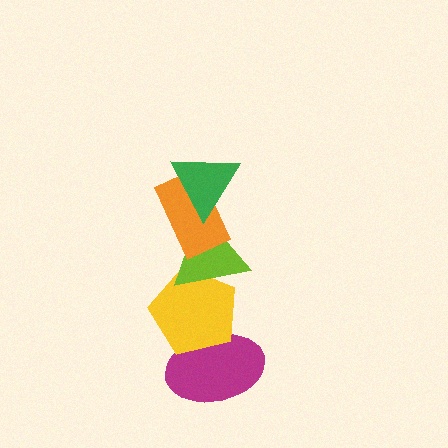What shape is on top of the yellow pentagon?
The lime triangle is on top of the yellow pentagon.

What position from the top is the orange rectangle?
The orange rectangle is 2nd from the top.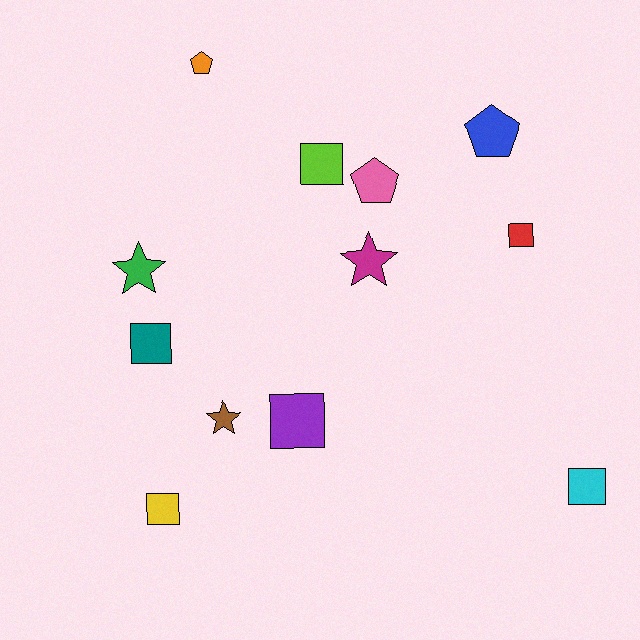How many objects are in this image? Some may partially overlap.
There are 12 objects.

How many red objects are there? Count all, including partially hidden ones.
There is 1 red object.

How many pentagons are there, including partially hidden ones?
There are 3 pentagons.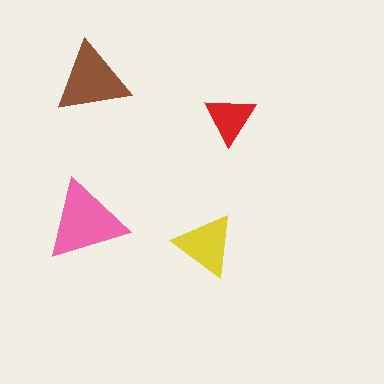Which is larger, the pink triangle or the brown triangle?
The pink one.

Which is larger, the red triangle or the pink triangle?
The pink one.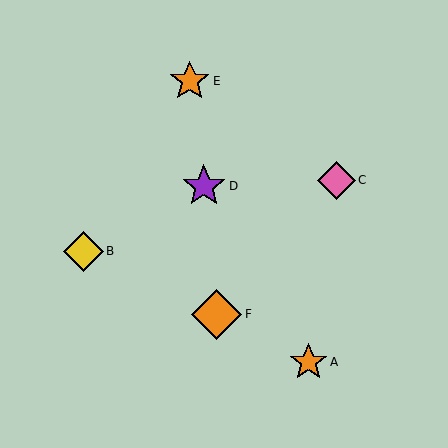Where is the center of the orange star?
The center of the orange star is at (308, 362).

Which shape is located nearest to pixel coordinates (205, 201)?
The purple star (labeled D) at (204, 186) is nearest to that location.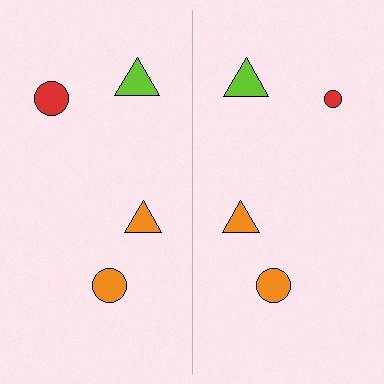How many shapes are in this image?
There are 8 shapes in this image.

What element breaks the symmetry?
The red circle on the right side has a different size than its mirror counterpart.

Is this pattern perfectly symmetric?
No, the pattern is not perfectly symmetric. The red circle on the right side has a different size than its mirror counterpart.